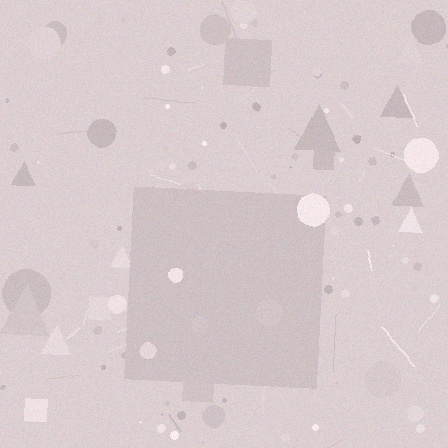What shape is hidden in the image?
A square is hidden in the image.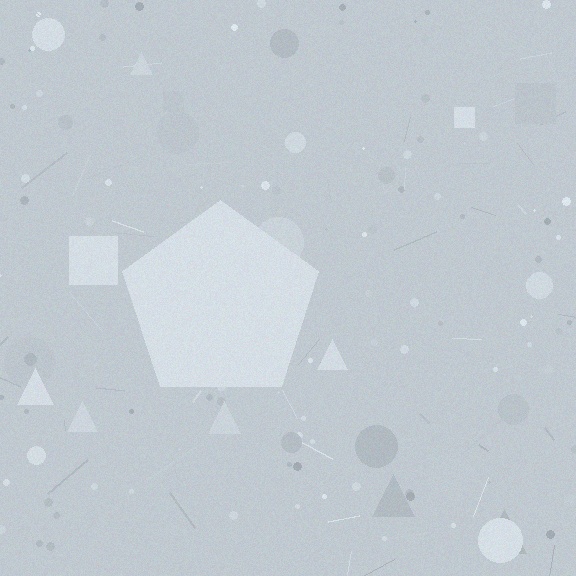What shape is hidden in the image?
A pentagon is hidden in the image.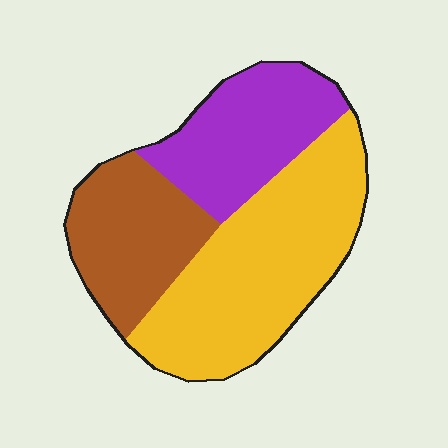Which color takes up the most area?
Yellow, at roughly 45%.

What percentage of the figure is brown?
Brown covers about 25% of the figure.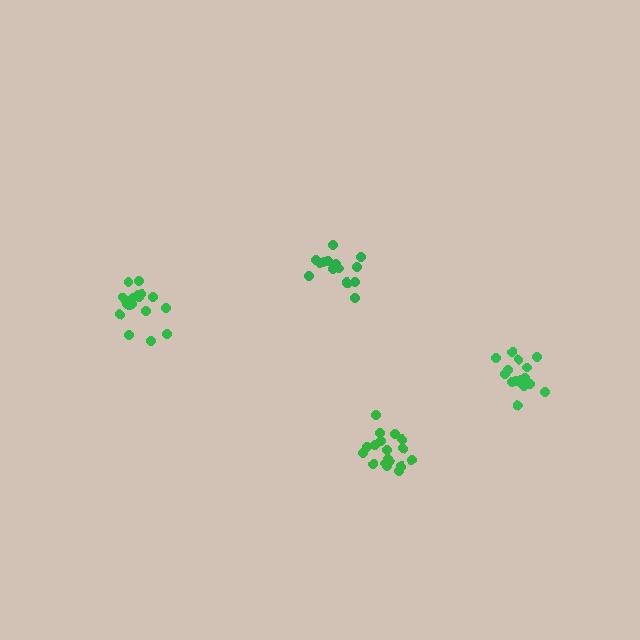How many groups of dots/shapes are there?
There are 4 groups.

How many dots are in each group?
Group 1: 18 dots, Group 2: 15 dots, Group 3: 18 dots, Group 4: 16 dots (67 total).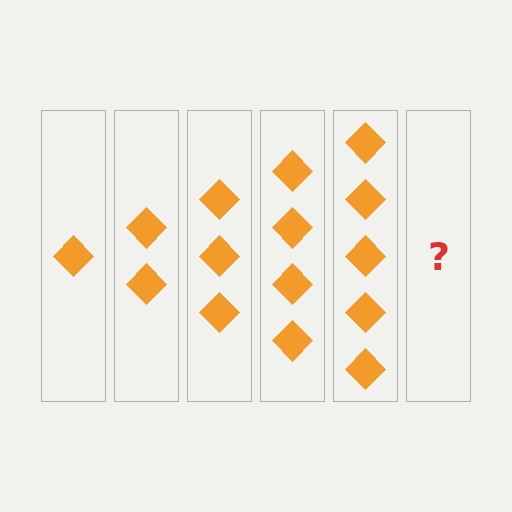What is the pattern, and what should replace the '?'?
The pattern is that each step adds one more diamond. The '?' should be 6 diamonds.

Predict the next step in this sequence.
The next step is 6 diamonds.